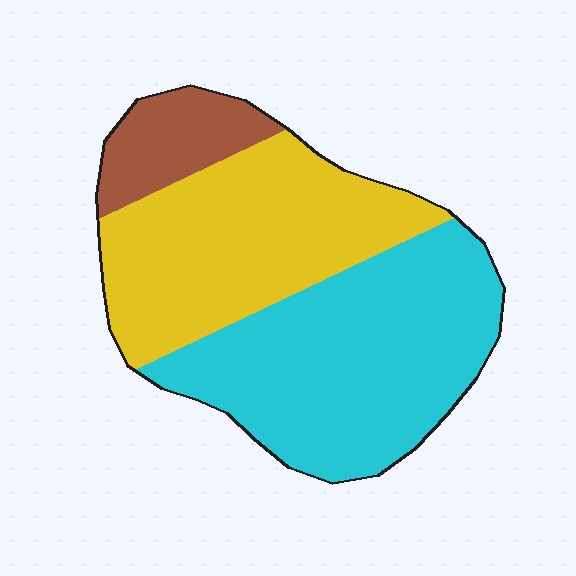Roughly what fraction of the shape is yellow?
Yellow takes up between a third and a half of the shape.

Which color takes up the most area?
Cyan, at roughly 50%.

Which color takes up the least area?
Brown, at roughly 10%.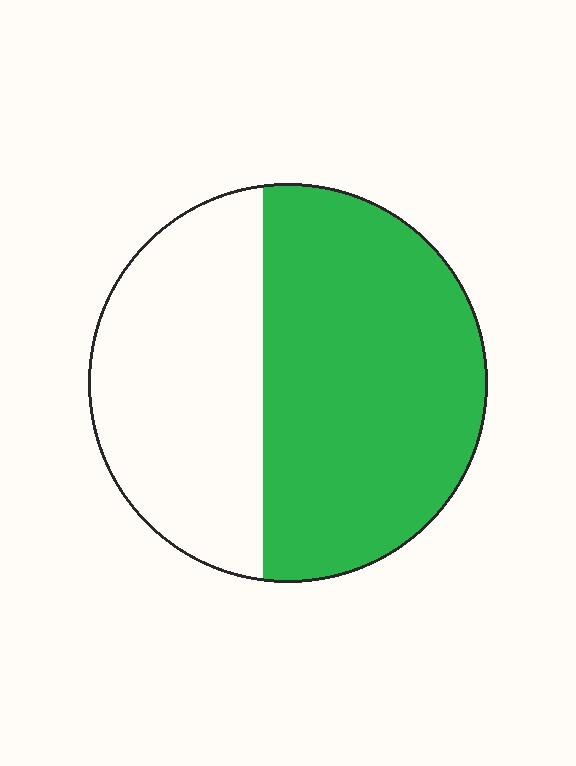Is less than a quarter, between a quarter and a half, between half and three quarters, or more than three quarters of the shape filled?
Between half and three quarters.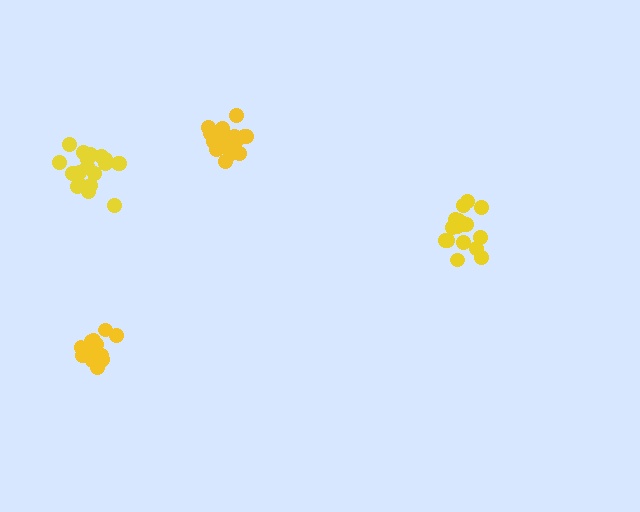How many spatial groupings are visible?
There are 4 spatial groupings.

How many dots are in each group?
Group 1: 19 dots, Group 2: 15 dots, Group 3: 17 dots, Group 4: 17 dots (68 total).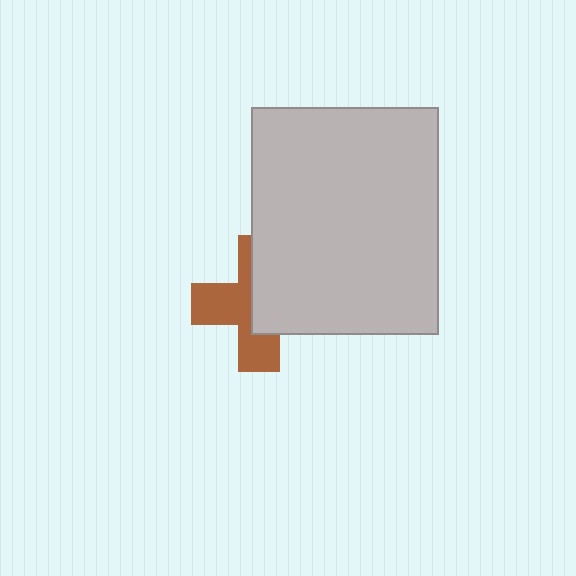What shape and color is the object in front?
The object in front is a light gray rectangle.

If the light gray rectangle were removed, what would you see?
You would see the complete brown cross.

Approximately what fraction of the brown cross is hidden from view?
Roughly 50% of the brown cross is hidden behind the light gray rectangle.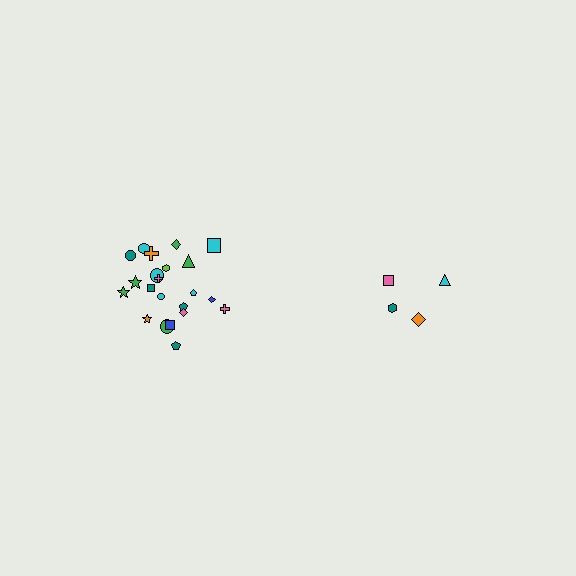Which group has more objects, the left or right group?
The left group.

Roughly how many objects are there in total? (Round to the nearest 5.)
Roughly 25 objects in total.